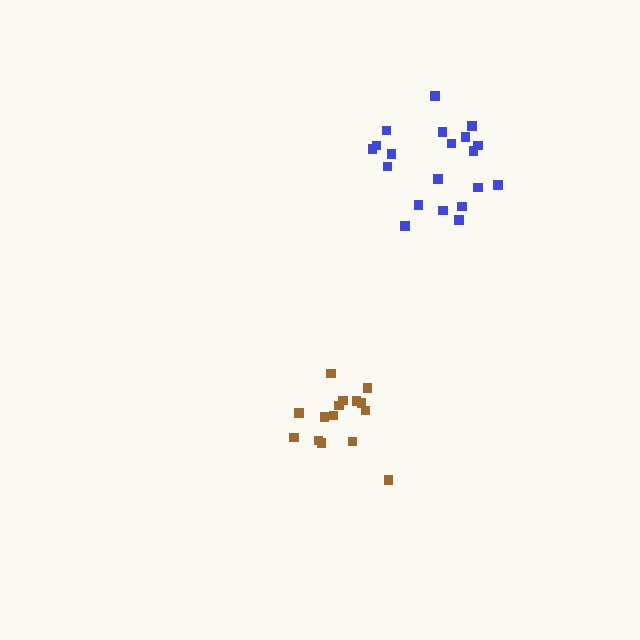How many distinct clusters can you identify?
There are 2 distinct clusters.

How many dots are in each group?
Group 1: 15 dots, Group 2: 20 dots (35 total).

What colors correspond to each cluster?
The clusters are colored: brown, blue.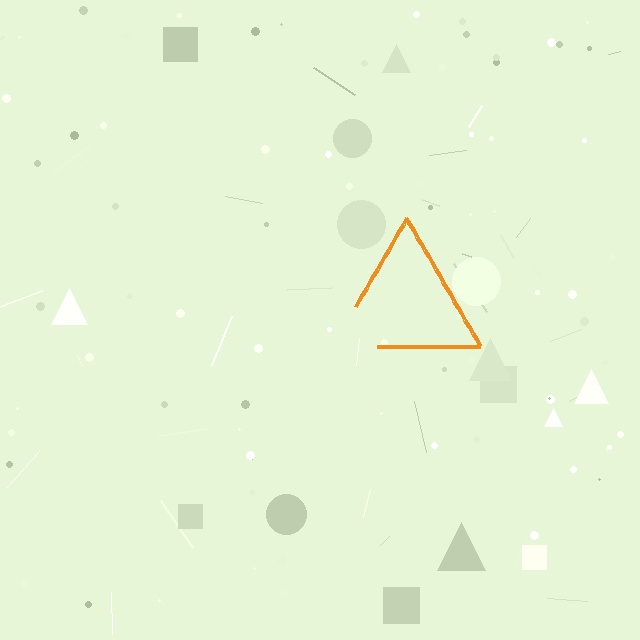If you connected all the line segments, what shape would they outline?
They would outline a triangle.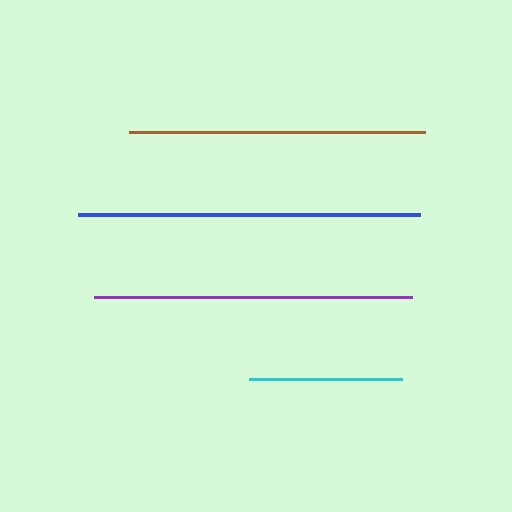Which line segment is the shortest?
The cyan line is the shortest at approximately 153 pixels.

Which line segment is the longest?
The blue line is the longest at approximately 342 pixels.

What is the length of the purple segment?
The purple segment is approximately 318 pixels long.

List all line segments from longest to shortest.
From longest to shortest: blue, purple, brown, cyan.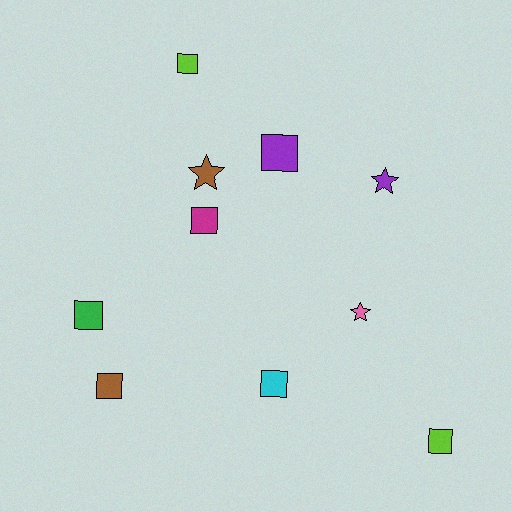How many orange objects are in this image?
There are no orange objects.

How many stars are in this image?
There are 3 stars.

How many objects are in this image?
There are 10 objects.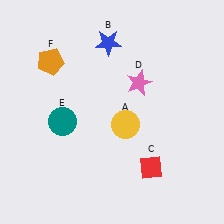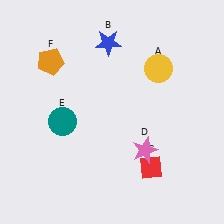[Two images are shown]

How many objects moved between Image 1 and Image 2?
2 objects moved between the two images.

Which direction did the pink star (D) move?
The pink star (D) moved down.